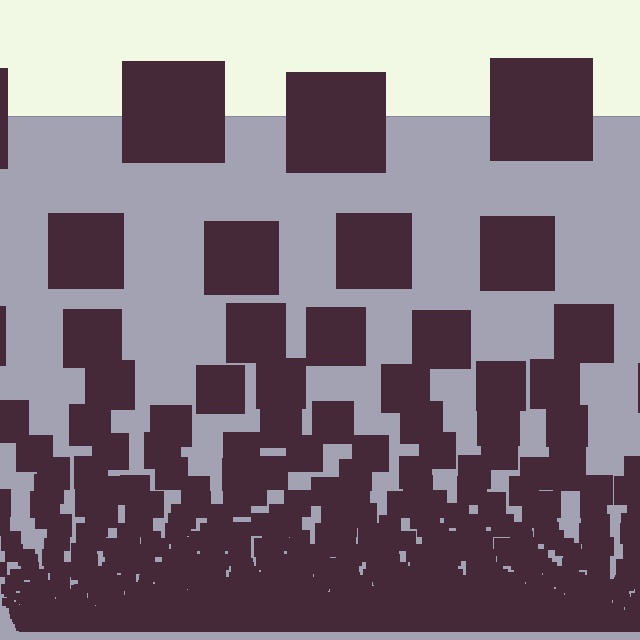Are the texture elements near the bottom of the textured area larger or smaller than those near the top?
Smaller. The gradient is inverted — elements near the bottom are smaller and denser.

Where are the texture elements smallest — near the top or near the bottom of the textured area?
Near the bottom.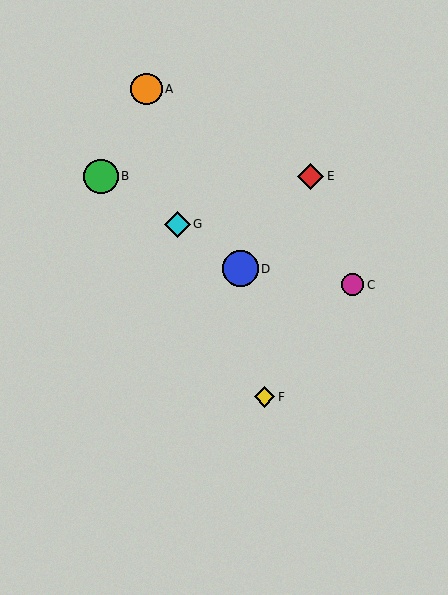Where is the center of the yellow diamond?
The center of the yellow diamond is at (265, 397).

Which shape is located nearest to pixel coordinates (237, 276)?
The blue circle (labeled D) at (240, 269) is nearest to that location.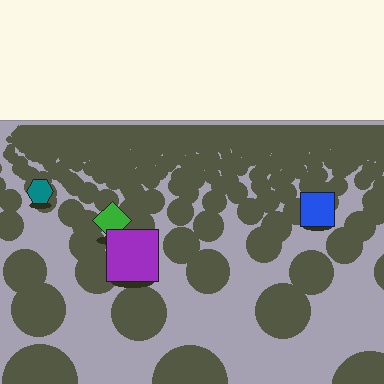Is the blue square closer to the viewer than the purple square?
No. The purple square is closer — you can tell from the texture gradient: the ground texture is coarser near it.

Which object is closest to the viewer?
The purple square is closest. The texture marks near it are larger and more spread out.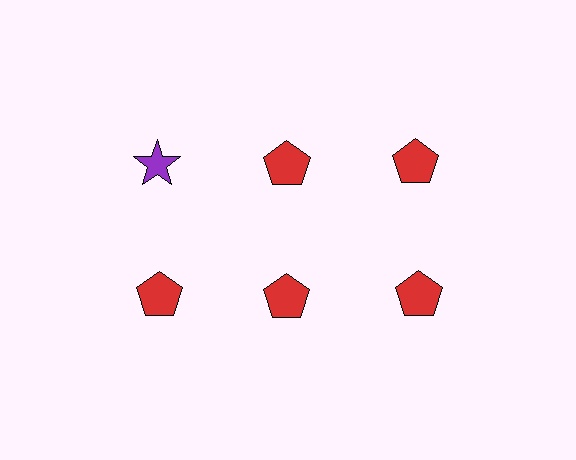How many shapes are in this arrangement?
There are 6 shapes arranged in a grid pattern.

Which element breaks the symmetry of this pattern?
The purple star in the top row, leftmost column breaks the symmetry. All other shapes are red pentagons.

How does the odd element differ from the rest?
It differs in both color (purple instead of red) and shape (star instead of pentagon).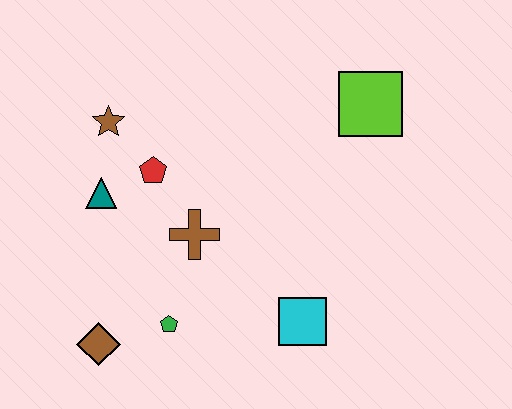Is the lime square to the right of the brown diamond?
Yes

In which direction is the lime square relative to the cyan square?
The lime square is above the cyan square.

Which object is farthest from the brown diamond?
The lime square is farthest from the brown diamond.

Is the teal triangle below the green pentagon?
No